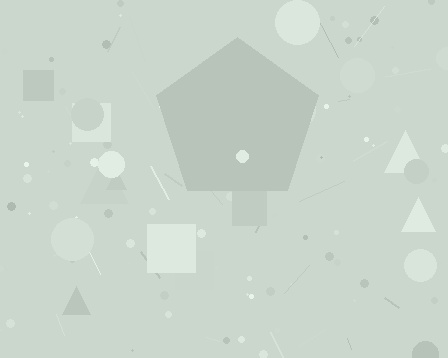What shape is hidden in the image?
A pentagon is hidden in the image.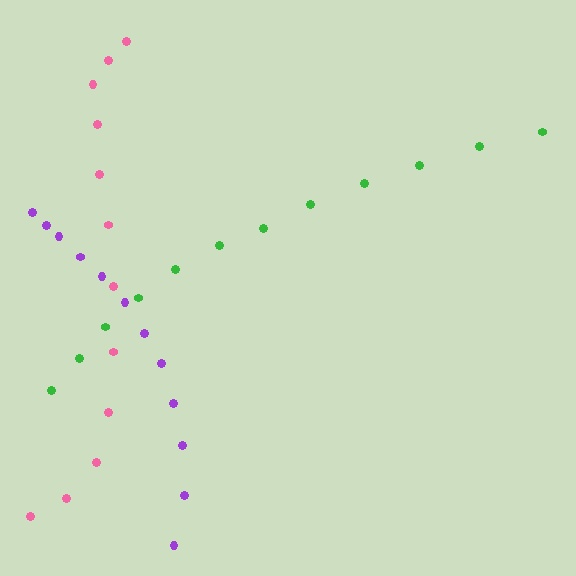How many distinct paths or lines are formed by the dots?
There are 3 distinct paths.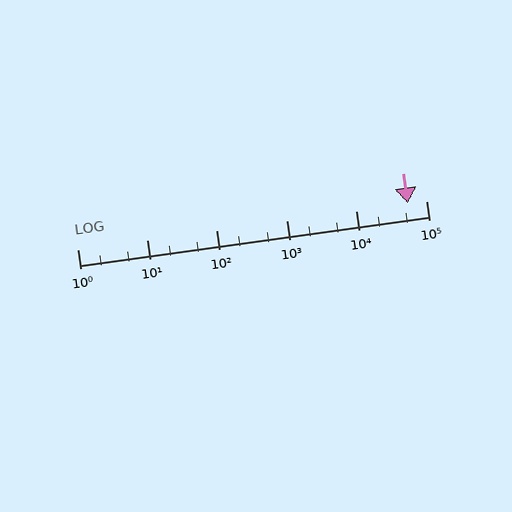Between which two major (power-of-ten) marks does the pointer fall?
The pointer is between 10000 and 100000.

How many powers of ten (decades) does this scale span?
The scale spans 5 decades, from 1 to 100000.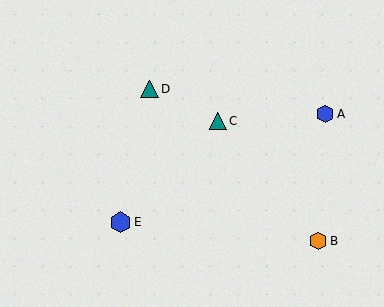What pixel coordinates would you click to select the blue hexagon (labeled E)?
Click at (121, 222) to select the blue hexagon E.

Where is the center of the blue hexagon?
The center of the blue hexagon is at (325, 114).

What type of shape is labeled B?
Shape B is an orange hexagon.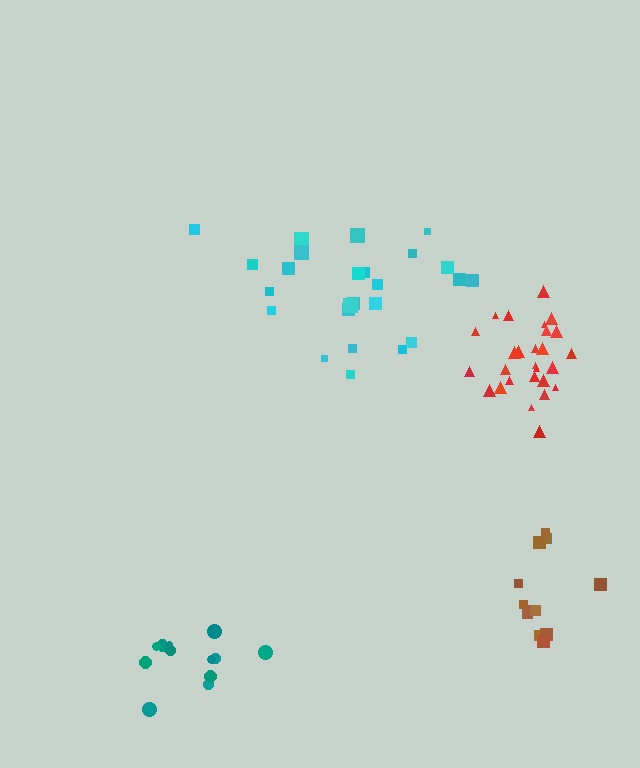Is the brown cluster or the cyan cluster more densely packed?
Brown.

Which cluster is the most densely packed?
Red.